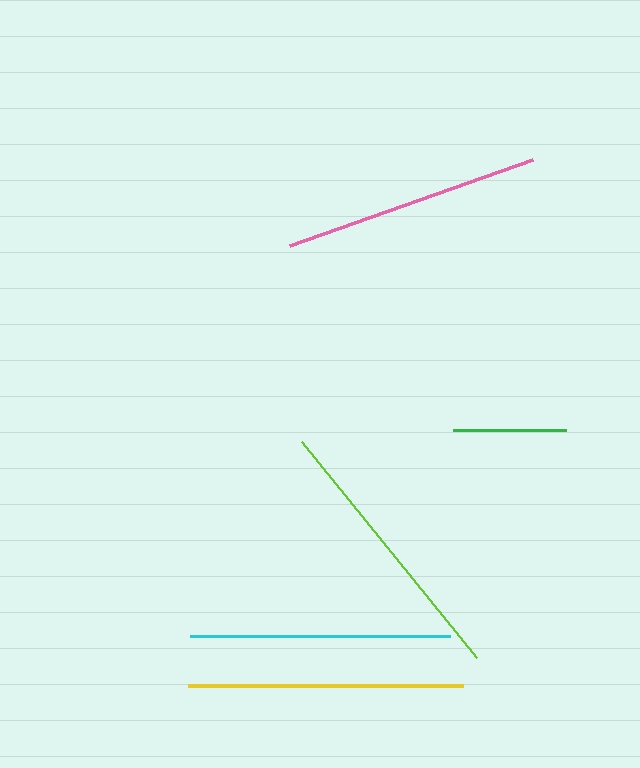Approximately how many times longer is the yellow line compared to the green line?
The yellow line is approximately 2.4 times the length of the green line.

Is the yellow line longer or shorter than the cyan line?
The yellow line is longer than the cyan line.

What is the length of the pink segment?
The pink segment is approximately 258 pixels long.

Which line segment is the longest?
The lime line is the longest at approximately 278 pixels.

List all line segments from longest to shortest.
From longest to shortest: lime, yellow, cyan, pink, green.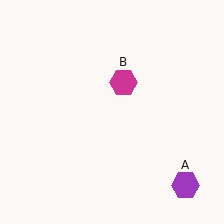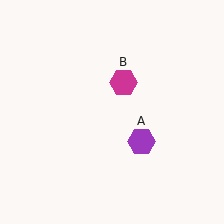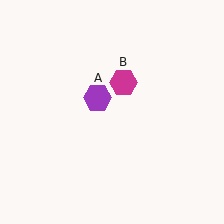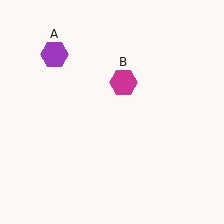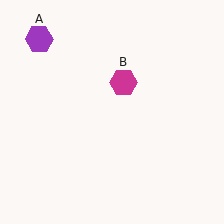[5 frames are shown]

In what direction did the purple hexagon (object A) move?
The purple hexagon (object A) moved up and to the left.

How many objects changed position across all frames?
1 object changed position: purple hexagon (object A).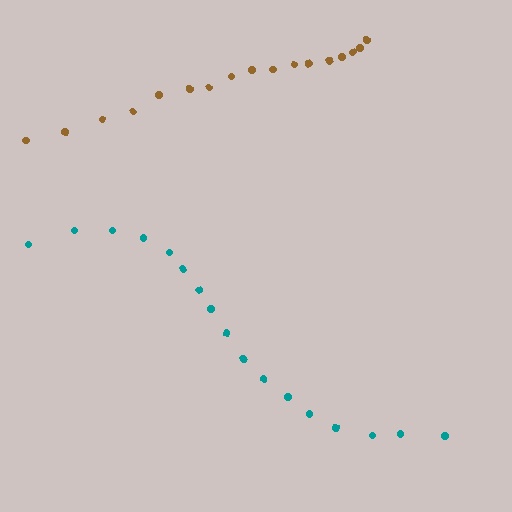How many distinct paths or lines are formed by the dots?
There are 2 distinct paths.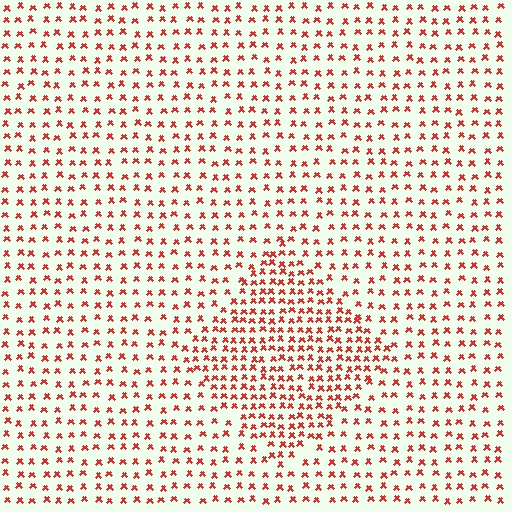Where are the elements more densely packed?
The elements are more densely packed inside the diamond boundary.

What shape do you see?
I see a diamond.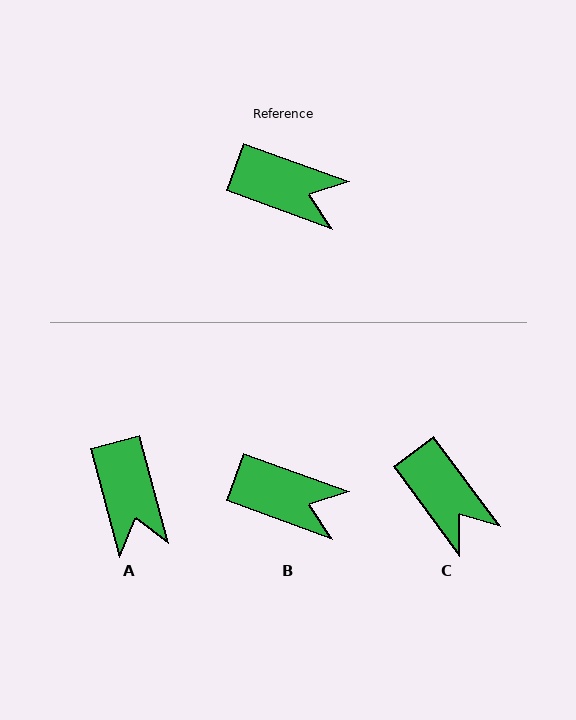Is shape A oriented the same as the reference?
No, it is off by about 55 degrees.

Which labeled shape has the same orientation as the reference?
B.